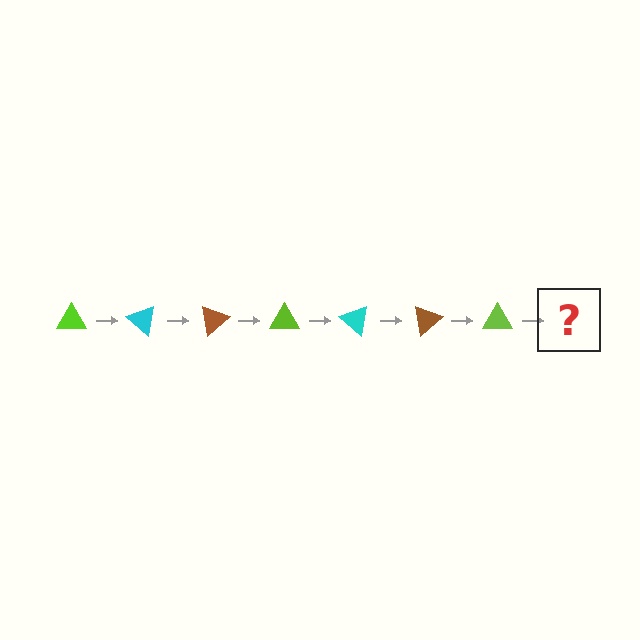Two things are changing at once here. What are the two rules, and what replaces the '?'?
The two rules are that it rotates 40 degrees each step and the color cycles through lime, cyan, and brown. The '?' should be a cyan triangle, rotated 280 degrees from the start.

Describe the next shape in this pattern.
It should be a cyan triangle, rotated 280 degrees from the start.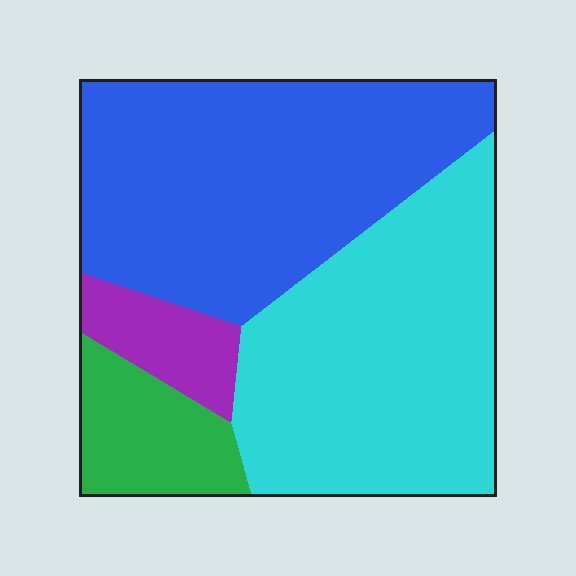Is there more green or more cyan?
Cyan.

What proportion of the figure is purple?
Purple takes up about one tenth (1/10) of the figure.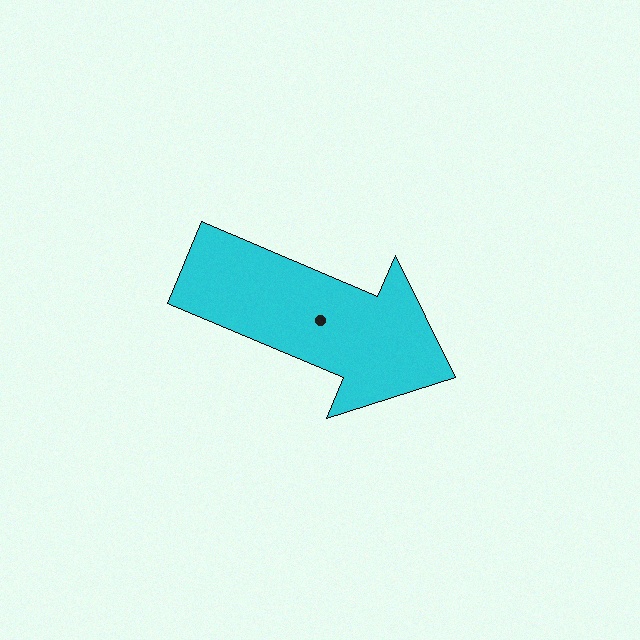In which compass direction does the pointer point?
Southeast.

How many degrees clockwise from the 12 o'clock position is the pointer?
Approximately 113 degrees.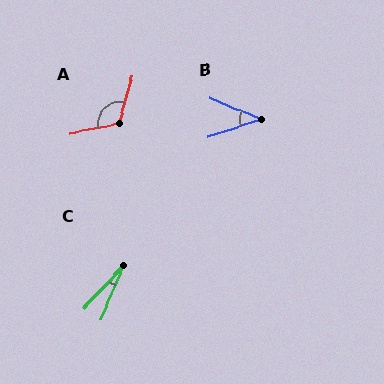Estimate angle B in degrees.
Approximately 41 degrees.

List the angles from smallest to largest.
C (20°), B (41°), A (116°).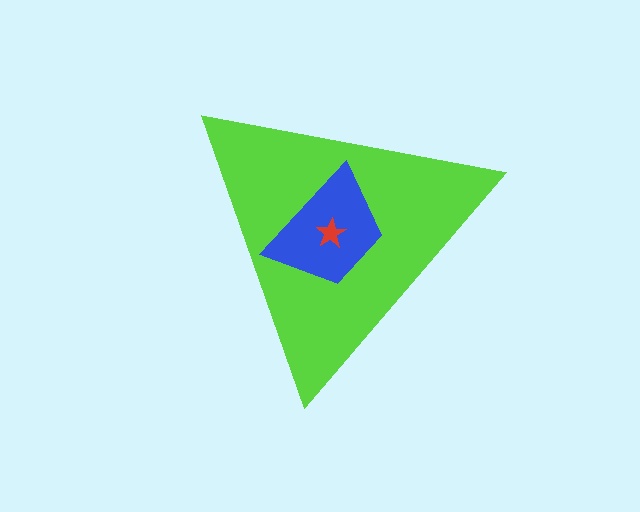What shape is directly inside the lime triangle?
The blue trapezoid.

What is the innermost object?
The red star.